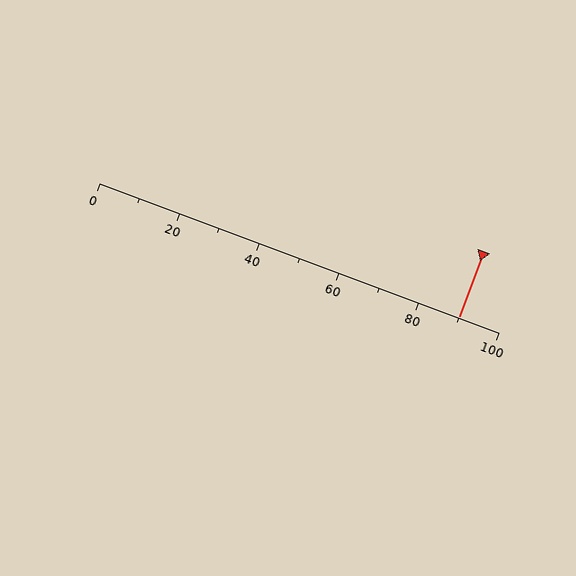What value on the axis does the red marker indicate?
The marker indicates approximately 90.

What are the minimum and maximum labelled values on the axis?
The axis runs from 0 to 100.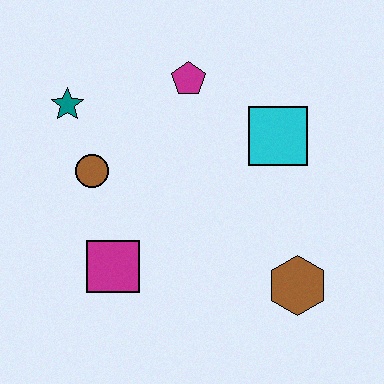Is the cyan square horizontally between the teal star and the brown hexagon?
Yes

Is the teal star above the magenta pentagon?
No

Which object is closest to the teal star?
The brown circle is closest to the teal star.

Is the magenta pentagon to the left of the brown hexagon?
Yes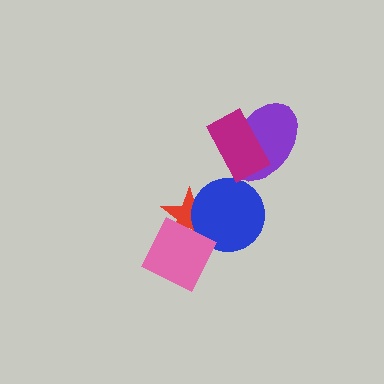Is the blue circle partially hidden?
No, no other shape covers it.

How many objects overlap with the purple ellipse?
1 object overlaps with the purple ellipse.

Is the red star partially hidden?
Yes, it is partially covered by another shape.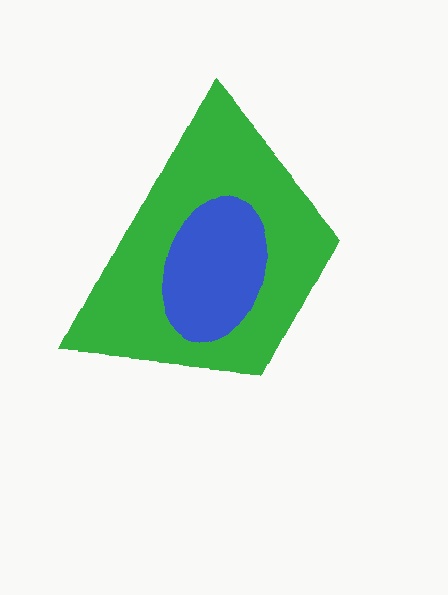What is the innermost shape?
The blue ellipse.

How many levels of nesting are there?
2.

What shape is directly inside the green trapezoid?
The blue ellipse.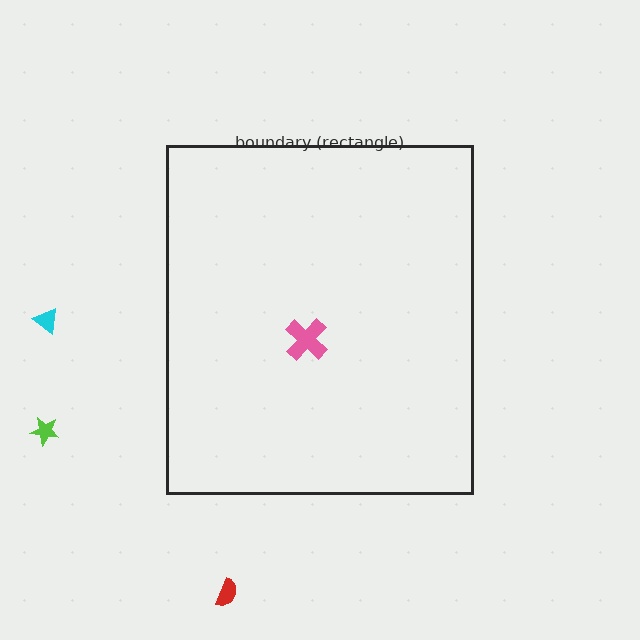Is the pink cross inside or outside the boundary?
Inside.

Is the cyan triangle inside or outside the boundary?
Outside.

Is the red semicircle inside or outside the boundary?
Outside.